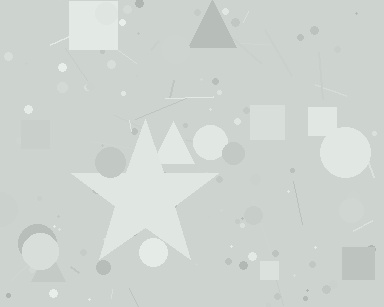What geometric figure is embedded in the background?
A star is embedded in the background.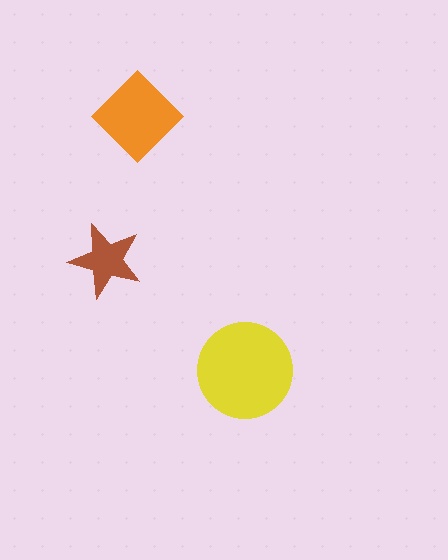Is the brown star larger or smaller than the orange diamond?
Smaller.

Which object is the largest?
The yellow circle.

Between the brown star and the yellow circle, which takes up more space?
The yellow circle.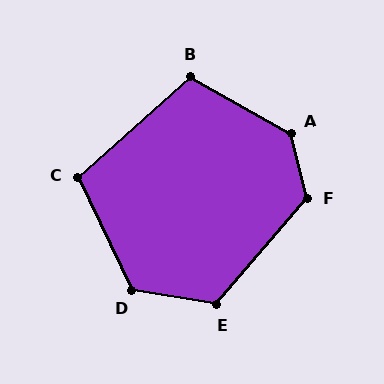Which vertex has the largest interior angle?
A, at approximately 133 degrees.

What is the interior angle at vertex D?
Approximately 125 degrees (obtuse).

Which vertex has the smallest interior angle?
C, at approximately 106 degrees.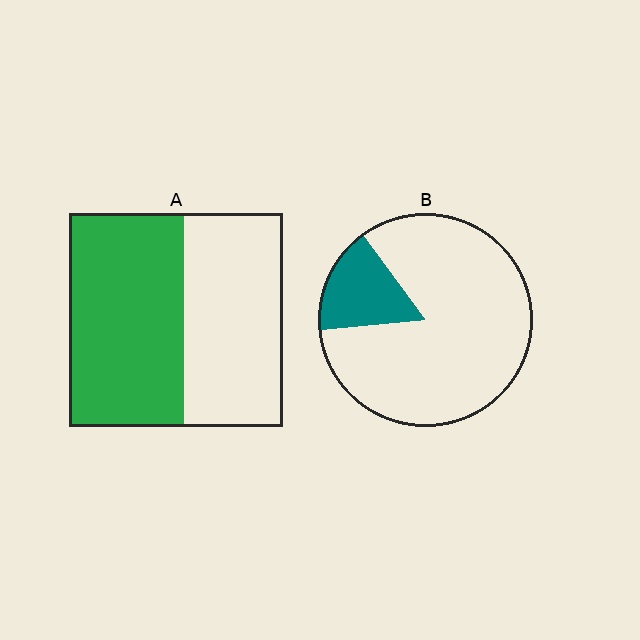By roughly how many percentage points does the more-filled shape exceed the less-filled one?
By roughly 35 percentage points (A over B).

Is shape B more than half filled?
No.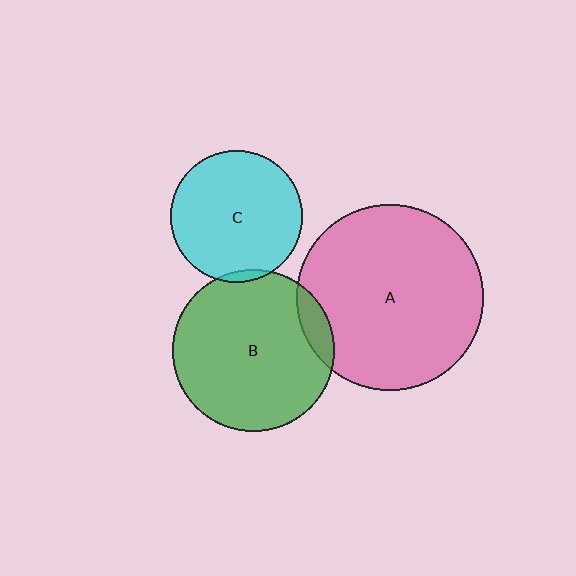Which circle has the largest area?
Circle A (pink).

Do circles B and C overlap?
Yes.